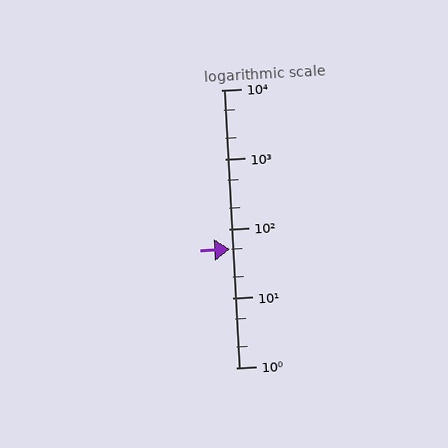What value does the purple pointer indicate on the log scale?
The pointer indicates approximately 51.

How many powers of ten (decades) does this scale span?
The scale spans 4 decades, from 1 to 10000.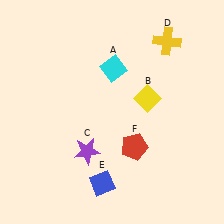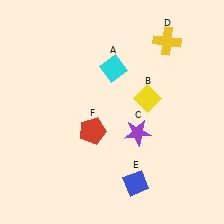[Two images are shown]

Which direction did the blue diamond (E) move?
The blue diamond (E) moved right.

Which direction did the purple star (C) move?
The purple star (C) moved right.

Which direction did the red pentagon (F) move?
The red pentagon (F) moved left.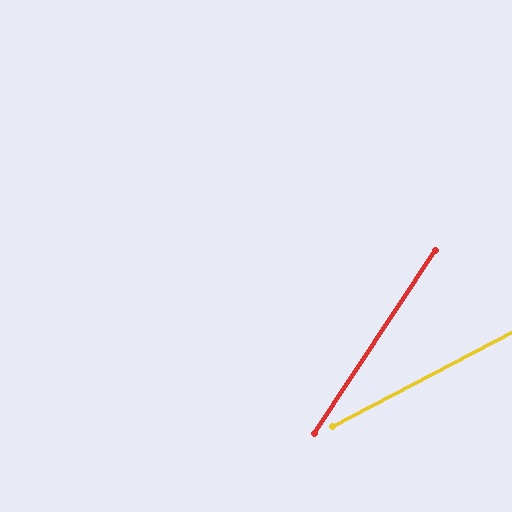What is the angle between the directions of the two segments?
Approximately 29 degrees.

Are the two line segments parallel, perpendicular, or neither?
Neither parallel nor perpendicular — they differ by about 29°.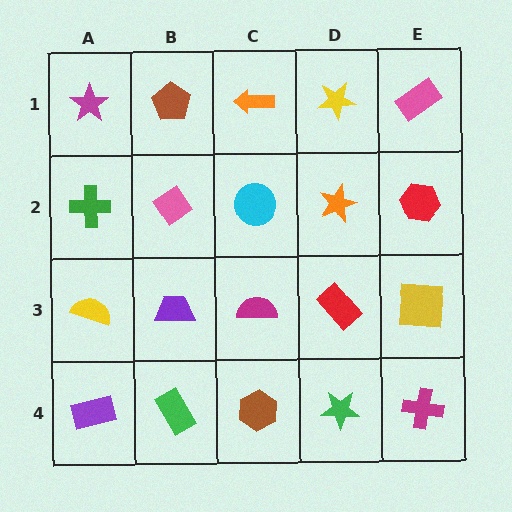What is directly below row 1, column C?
A cyan circle.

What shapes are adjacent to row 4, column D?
A red rectangle (row 3, column D), a brown hexagon (row 4, column C), a magenta cross (row 4, column E).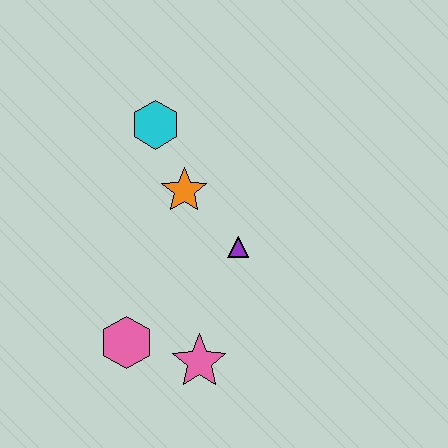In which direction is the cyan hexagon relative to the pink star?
The cyan hexagon is above the pink star.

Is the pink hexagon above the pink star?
Yes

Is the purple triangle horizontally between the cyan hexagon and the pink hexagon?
No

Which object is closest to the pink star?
The pink hexagon is closest to the pink star.